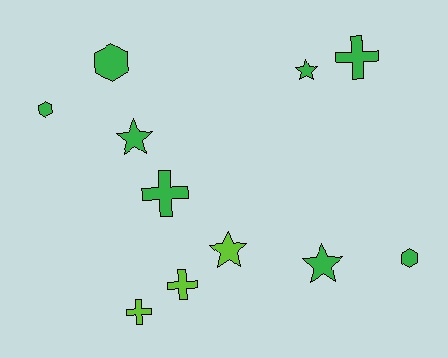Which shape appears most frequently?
Star, with 4 objects.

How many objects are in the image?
There are 11 objects.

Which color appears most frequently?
Green, with 8 objects.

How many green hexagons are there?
There are 3 green hexagons.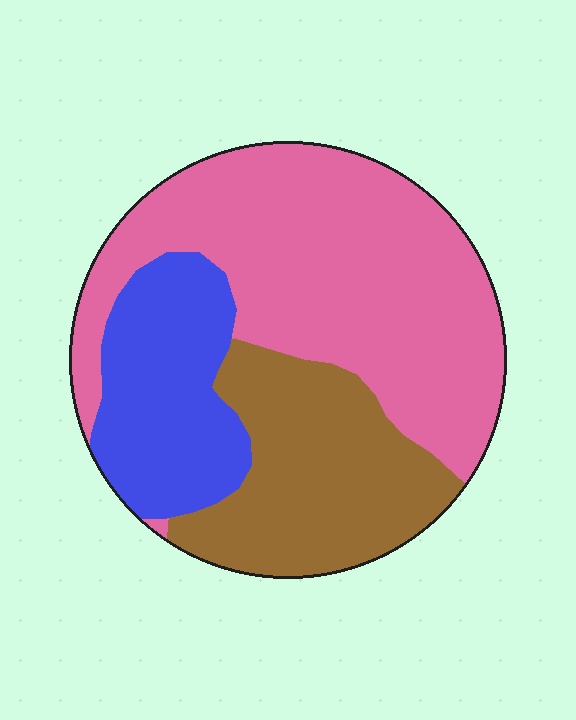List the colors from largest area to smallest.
From largest to smallest: pink, brown, blue.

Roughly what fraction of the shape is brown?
Brown takes up about one quarter (1/4) of the shape.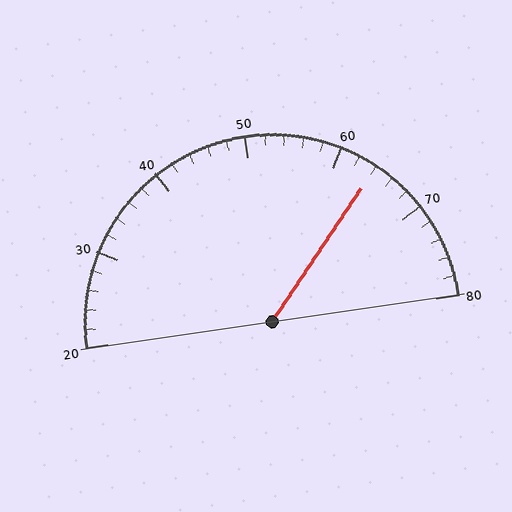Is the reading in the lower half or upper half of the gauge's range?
The reading is in the upper half of the range (20 to 80).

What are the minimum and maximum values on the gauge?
The gauge ranges from 20 to 80.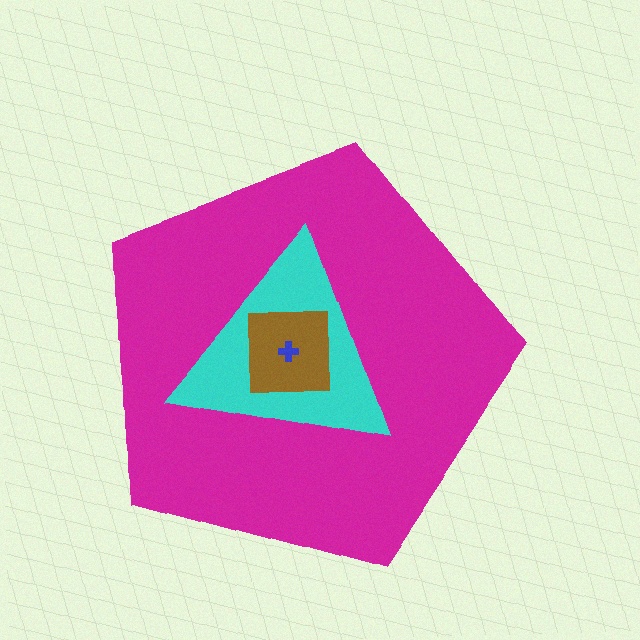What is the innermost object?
The blue cross.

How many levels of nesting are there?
4.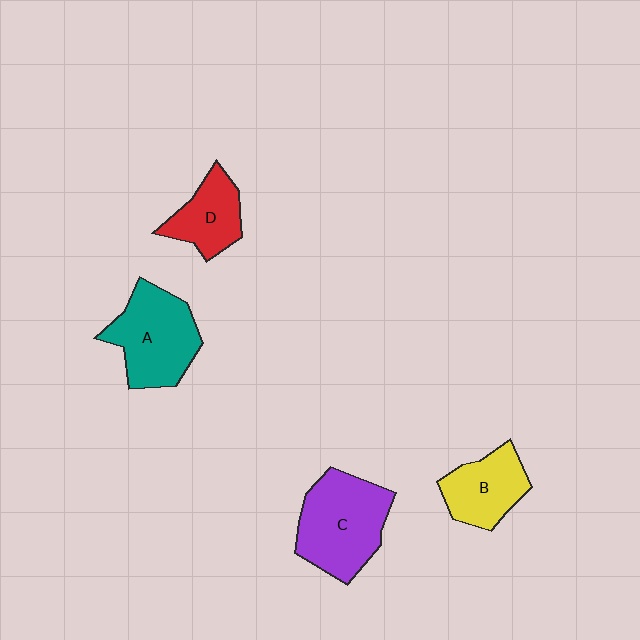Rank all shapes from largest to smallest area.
From largest to smallest: C (purple), A (teal), B (yellow), D (red).